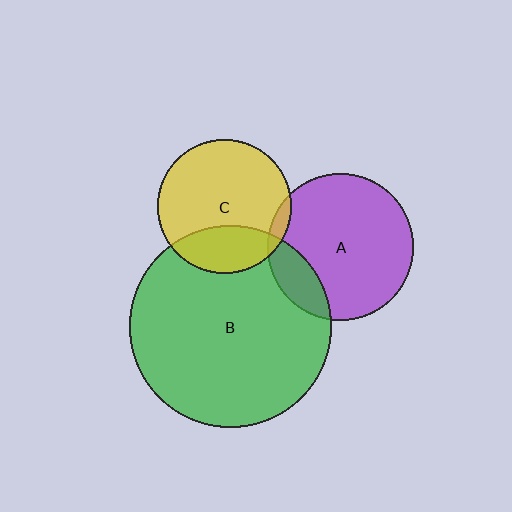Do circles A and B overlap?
Yes.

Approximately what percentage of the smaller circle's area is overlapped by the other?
Approximately 15%.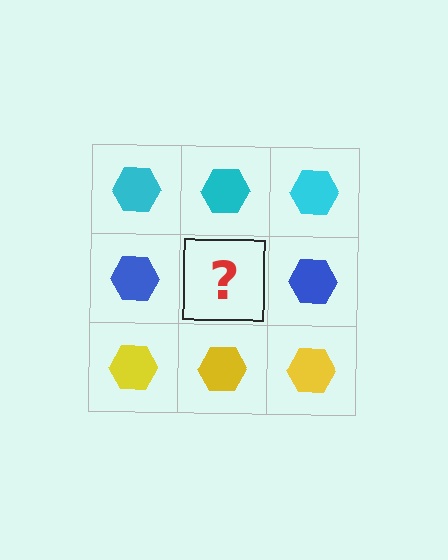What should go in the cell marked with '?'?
The missing cell should contain a blue hexagon.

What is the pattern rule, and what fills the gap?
The rule is that each row has a consistent color. The gap should be filled with a blue hexagon.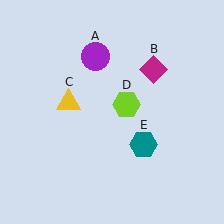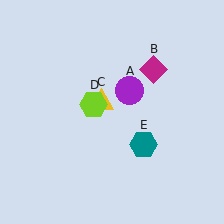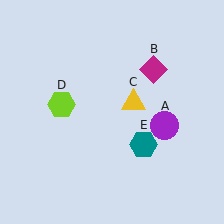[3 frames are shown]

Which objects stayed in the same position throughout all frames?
Magenta diamond (object B) and teal hexagon (object E) remained stationary.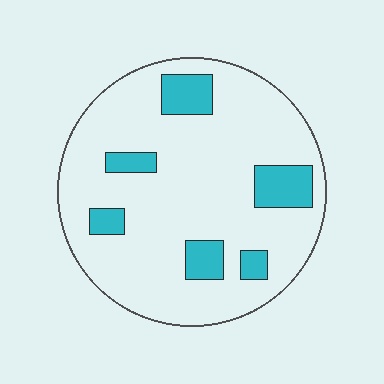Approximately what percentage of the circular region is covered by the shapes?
Approximately 15%.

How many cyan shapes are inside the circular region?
6.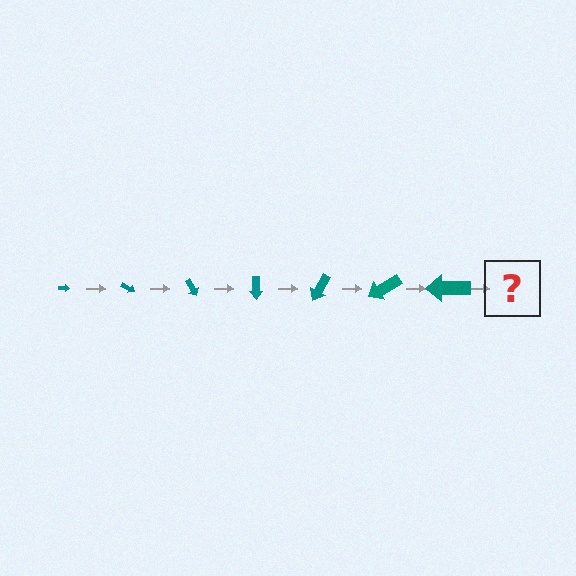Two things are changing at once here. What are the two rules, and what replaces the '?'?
The two rules are that the arrow grows larger each step and it rotates 30 degrees each step. The '?' should be an arrow, larger than the previous one and rotated 210 degrees from the start.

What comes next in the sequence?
The next element should be an arrow, larger than the previous one and rotated 210 degrees from the start.